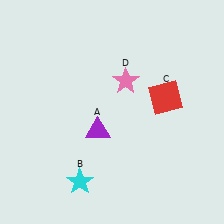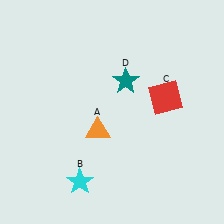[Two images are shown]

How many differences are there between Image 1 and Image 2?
There are 2 differences between the two images.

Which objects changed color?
A changed from purple to orange. D changed from pink to teal.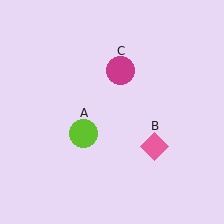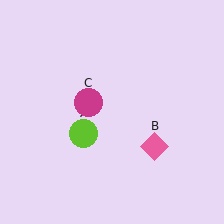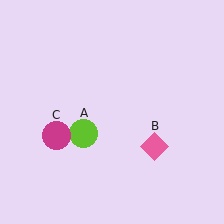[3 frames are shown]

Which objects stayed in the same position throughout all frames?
Lime circle (object A) and pink diamond (object B) remained stationary.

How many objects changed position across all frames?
1 object changed position: magenta circle (object C).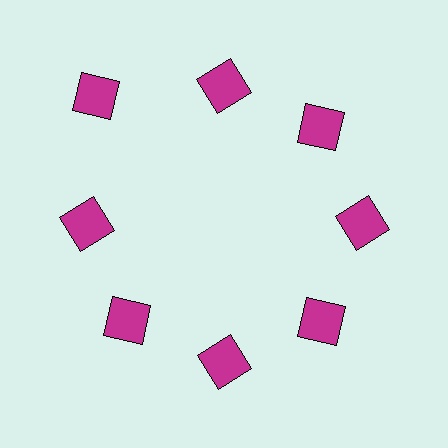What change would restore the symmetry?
The symmetry would be restored by moving it inward, back onto the ring so that all 8 squares sit at equal angles and equal distance from the center.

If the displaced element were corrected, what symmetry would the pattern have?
It would have 8-fold rotational symmetry — the pattern would map onto itself every 45 degrees.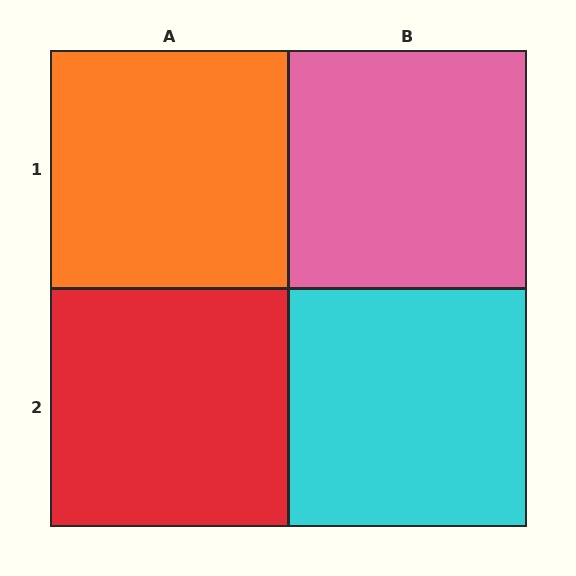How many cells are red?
1 cell is red.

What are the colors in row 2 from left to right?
Red, cyan.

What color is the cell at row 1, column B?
Pink.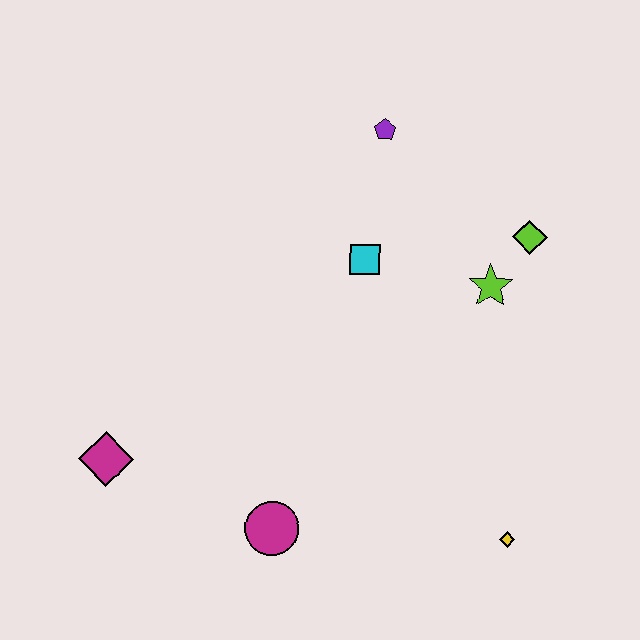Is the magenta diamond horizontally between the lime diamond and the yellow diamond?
No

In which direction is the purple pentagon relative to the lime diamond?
The purple pentagon is to the left of the lime diamond.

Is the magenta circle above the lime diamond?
No